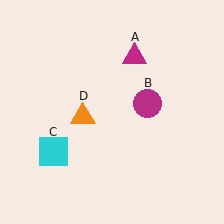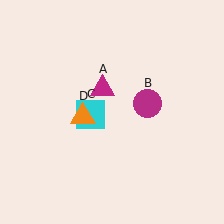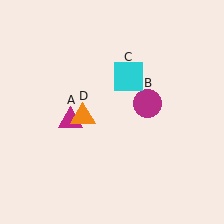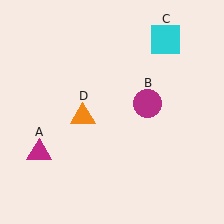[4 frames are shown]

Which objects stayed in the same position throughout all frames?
Magenta circle (object B) and orange triangle (object D) remained stationary.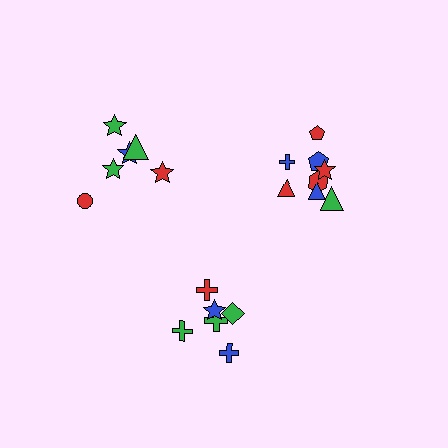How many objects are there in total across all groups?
There are 20 objects.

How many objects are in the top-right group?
There are 8 objects.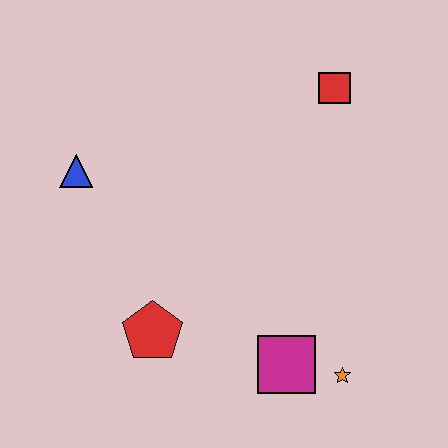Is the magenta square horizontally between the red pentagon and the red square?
Yes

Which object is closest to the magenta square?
The orange star is closest to the magenta square.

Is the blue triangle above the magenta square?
Yes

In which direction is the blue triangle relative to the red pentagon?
The blue triangle is above the red pentagon.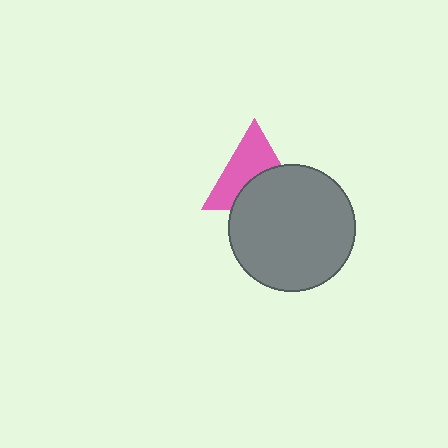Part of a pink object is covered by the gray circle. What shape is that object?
It is a triangle.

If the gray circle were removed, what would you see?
You would see the complete pink triangle.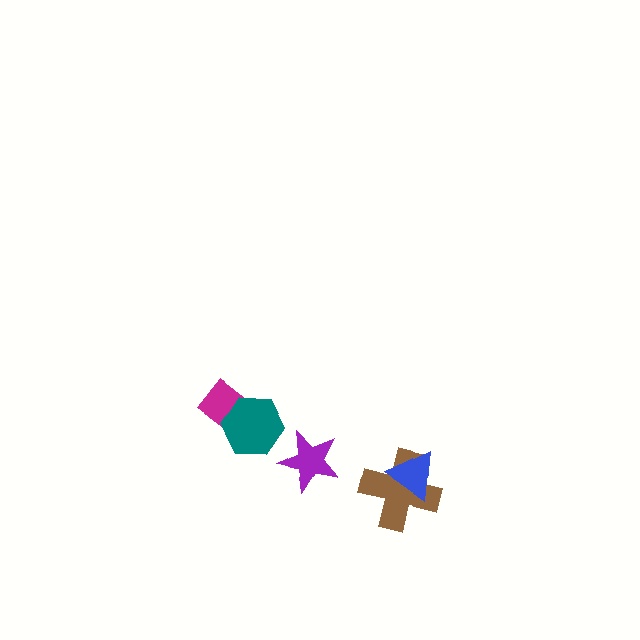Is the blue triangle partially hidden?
No, no other shape covers it.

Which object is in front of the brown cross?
The blue triangle is in front of the brown cross.